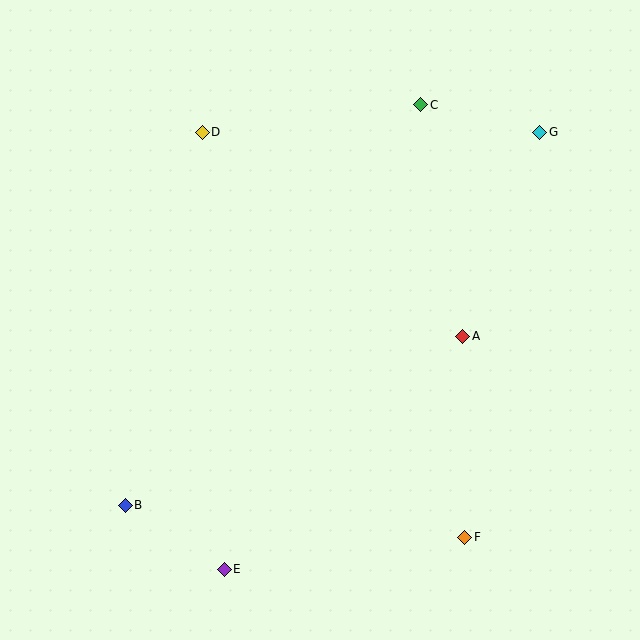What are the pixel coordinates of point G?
Point G is at (540, 132).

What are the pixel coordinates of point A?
Point A is at (463, 336).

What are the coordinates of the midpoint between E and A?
The midpoint between E and A is at (344, 453).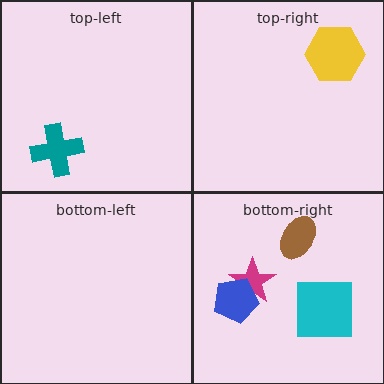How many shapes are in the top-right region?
1.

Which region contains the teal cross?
The top-left region.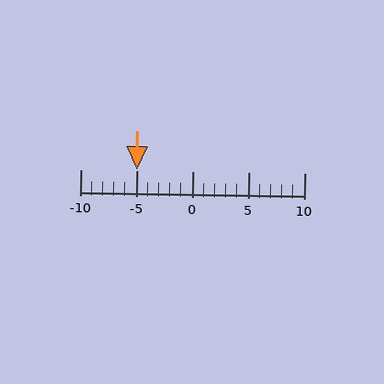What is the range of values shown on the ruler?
The ruler shows values from -10 to 10.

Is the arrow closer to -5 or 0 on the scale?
The arrow is closer to -5.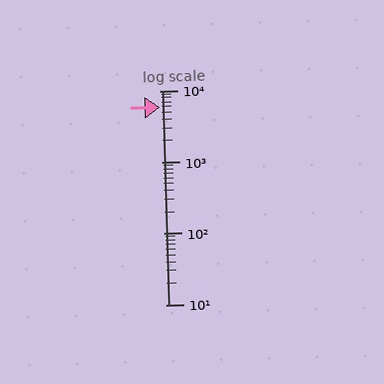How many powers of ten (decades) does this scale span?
The scale spans 3 decades, from 10 to 10000.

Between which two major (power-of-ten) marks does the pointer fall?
The pointer is between 1000 and 10000.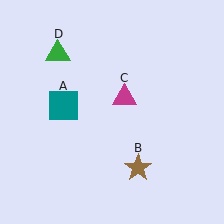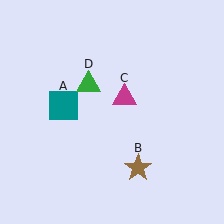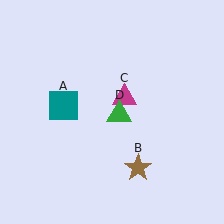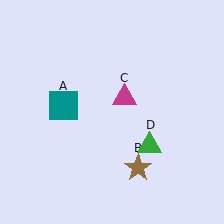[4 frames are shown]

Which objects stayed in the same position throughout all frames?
Teal square (object A) and brown star (object B) and magenta triangle (object C) remained stationary.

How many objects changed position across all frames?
1 object changed position: green triangle (object D).